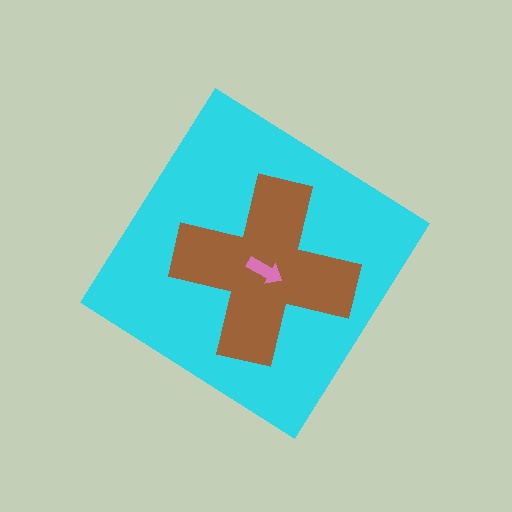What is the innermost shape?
The pink arrow.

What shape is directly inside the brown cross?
The pink arrow.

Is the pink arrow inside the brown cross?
Yes.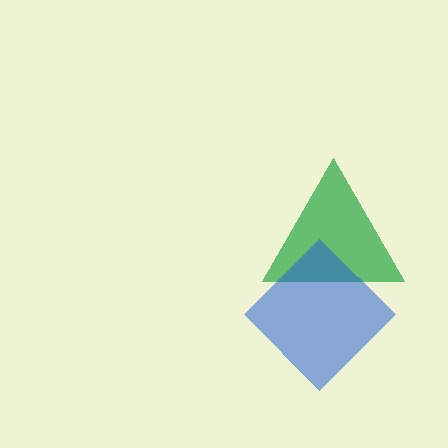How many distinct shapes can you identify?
There are 2 distinct shapes: a green triangle, a blue diamond.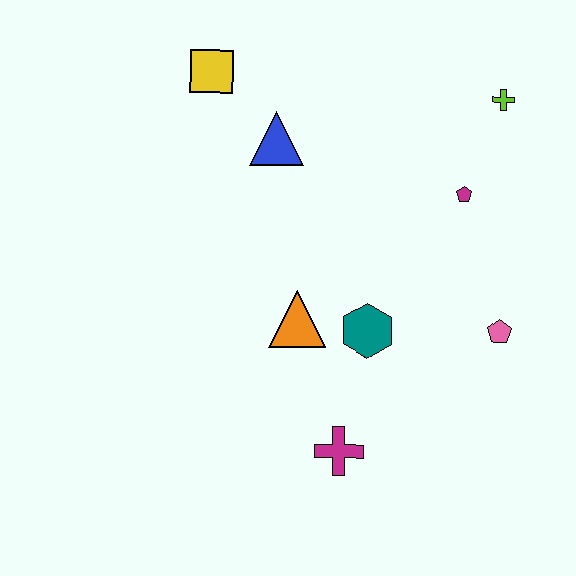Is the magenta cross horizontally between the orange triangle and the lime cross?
Yes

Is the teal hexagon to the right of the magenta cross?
Yes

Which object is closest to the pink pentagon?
The teal hexagon is closest to the pink pentagon.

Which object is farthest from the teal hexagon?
The yellow square is farthest from the teal hexagon.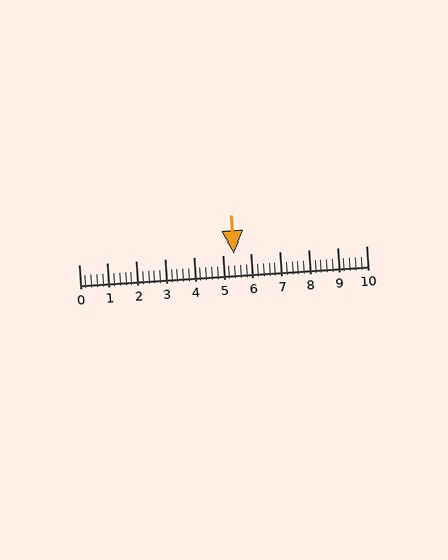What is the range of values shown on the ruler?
The ruler shows values from 0 to 10.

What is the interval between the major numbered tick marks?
The major tick marks are spaced 1 units apart.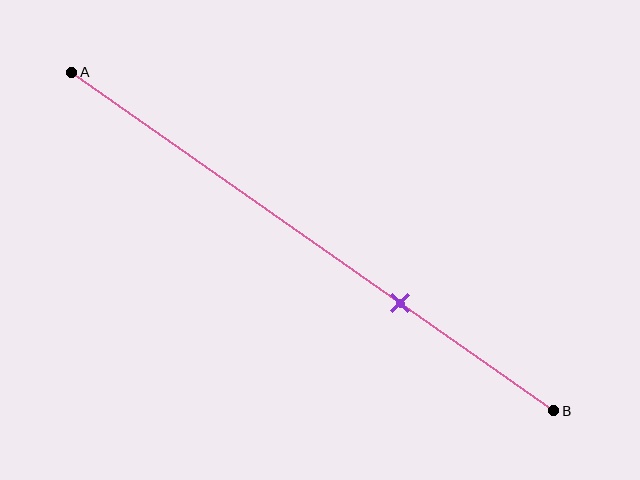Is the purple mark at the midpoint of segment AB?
No, the mark is at about 70% from A, not at the 50% midpoint.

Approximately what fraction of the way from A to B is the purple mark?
The purple mark is approximately 70% of the way from A to B.